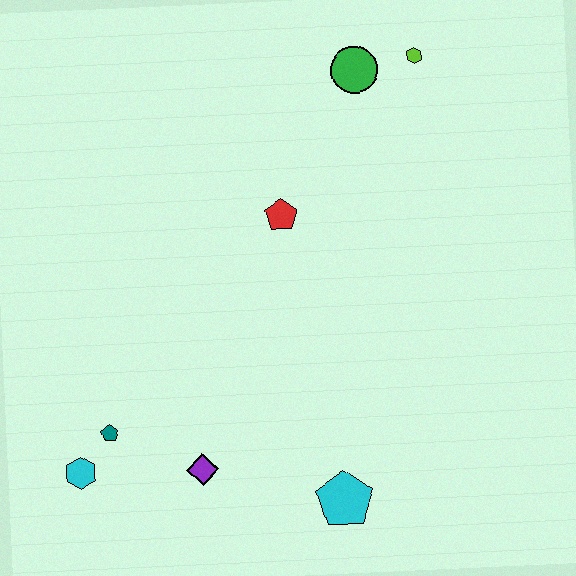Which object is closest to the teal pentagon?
The cyan hexagon is closest to the teal pentagon.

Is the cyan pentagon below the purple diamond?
Yes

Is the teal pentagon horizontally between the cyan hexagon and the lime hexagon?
Yes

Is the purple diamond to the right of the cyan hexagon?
Yes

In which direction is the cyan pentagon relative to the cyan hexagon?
The cyan pentagon is to the right of the cyan hexagon.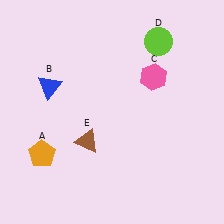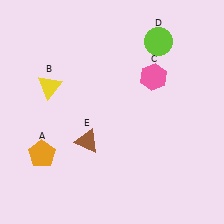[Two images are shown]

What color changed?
The triangle (B) changed from blue in Image 1 to yellow in Image 2.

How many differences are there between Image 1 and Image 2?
There is 1 difference between the two images.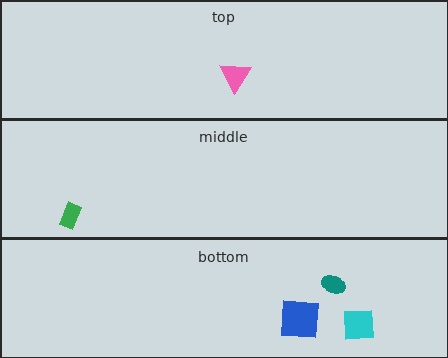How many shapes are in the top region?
1.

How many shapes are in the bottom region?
3.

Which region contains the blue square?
The bottom region.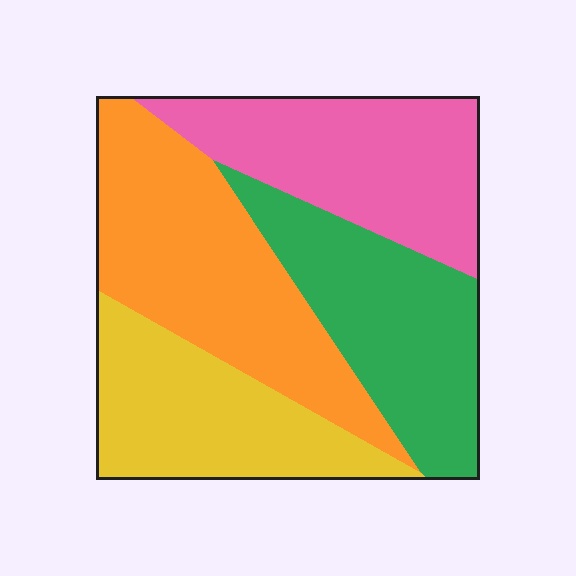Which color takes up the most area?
Orange, at roughly 30%.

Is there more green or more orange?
Orange.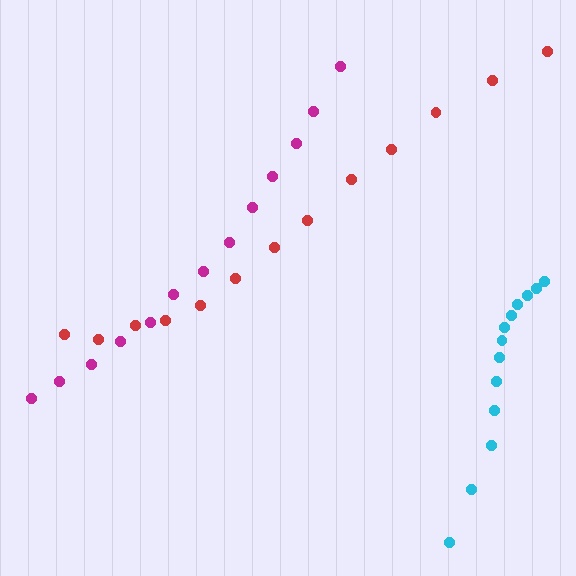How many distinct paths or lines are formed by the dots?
There are 3 distinct paths.